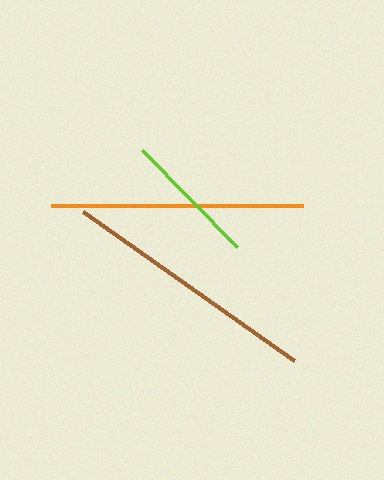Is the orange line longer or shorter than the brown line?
The brown line is longer than the orange line.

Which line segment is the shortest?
The lime line is the shortest at approximately 136 pixels.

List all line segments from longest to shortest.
From longest to shortest: brown, orange, lime.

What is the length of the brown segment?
The brown segment is approximately 258 pixels long.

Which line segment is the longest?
The brown line is the longest at approximately 258 pixels.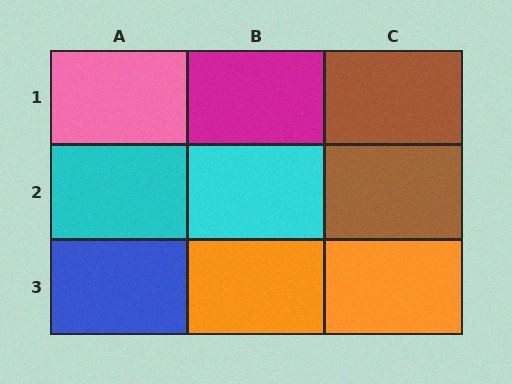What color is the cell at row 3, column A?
Blue.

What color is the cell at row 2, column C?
Brown.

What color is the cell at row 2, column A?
Cyan.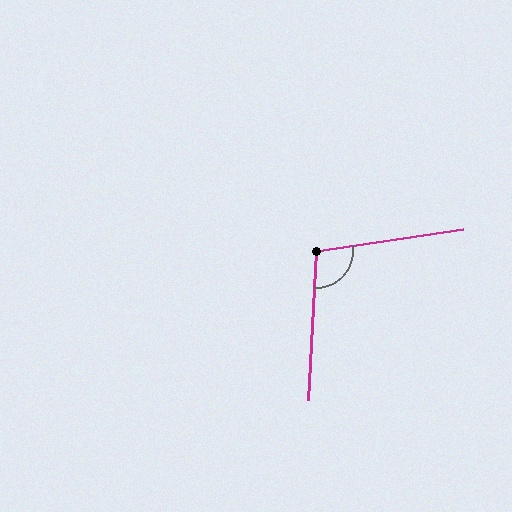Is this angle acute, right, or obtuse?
It is obtuse.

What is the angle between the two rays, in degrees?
Approximately 101 degrees.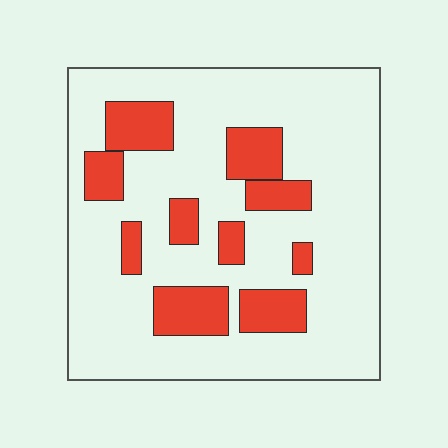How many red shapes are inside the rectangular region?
10.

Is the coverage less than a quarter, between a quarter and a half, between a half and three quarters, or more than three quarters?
Less than a quarter.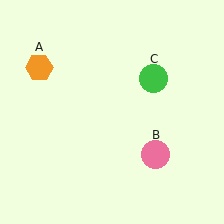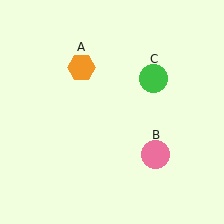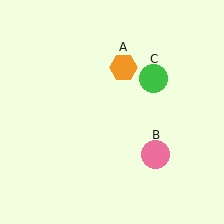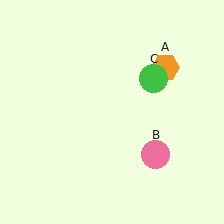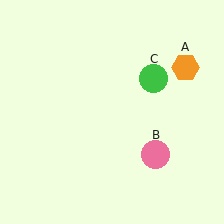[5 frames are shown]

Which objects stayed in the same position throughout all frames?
Pink circle (object B) and green circle (object C) remained stationary.